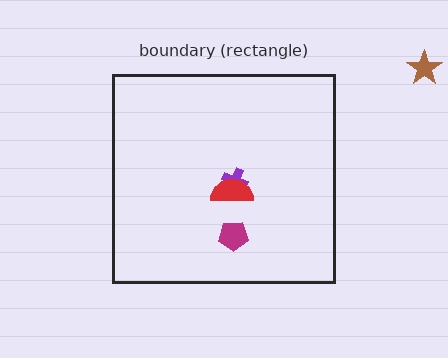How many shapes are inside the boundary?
3 inside, 1 outside.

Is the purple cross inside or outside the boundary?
Inside.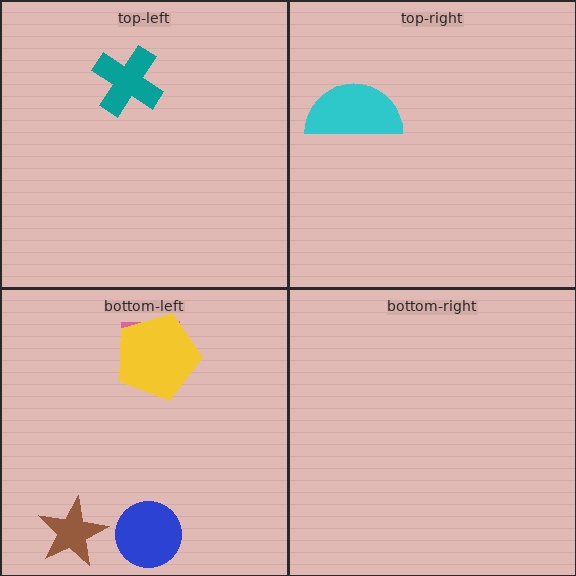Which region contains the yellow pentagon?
The bottom-left region.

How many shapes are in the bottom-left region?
4.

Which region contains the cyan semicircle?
The top-right region.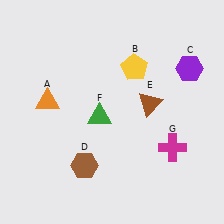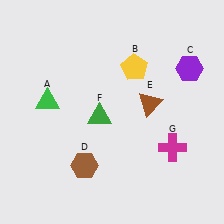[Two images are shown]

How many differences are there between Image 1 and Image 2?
There is 1 difference between the two images.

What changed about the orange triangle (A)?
In Image 1, A is orange. In Image 2, it changed to green.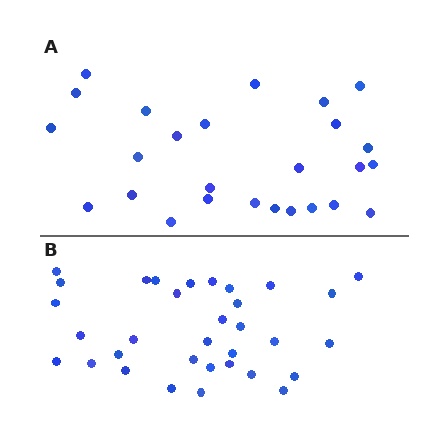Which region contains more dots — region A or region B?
Region B (the bottom region) has more dots.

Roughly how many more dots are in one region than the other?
Region B has roughly 8 or so more dots than region A.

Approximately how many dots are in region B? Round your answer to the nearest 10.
About 30 dots. (The exact count is 33, which rounds to 30.)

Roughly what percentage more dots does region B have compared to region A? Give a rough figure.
About 25% more.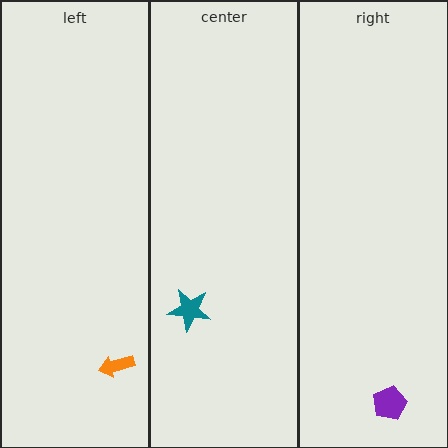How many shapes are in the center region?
1.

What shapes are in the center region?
The teal star.